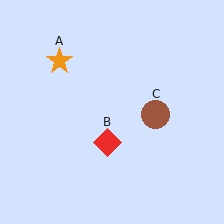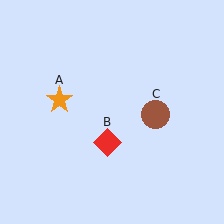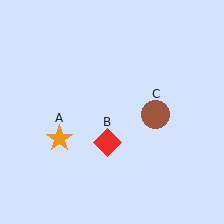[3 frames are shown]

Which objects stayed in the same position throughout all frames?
Red diamond (object B) and brown circle (object C) remained stationary.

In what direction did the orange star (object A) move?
The orange star (object A) moved down.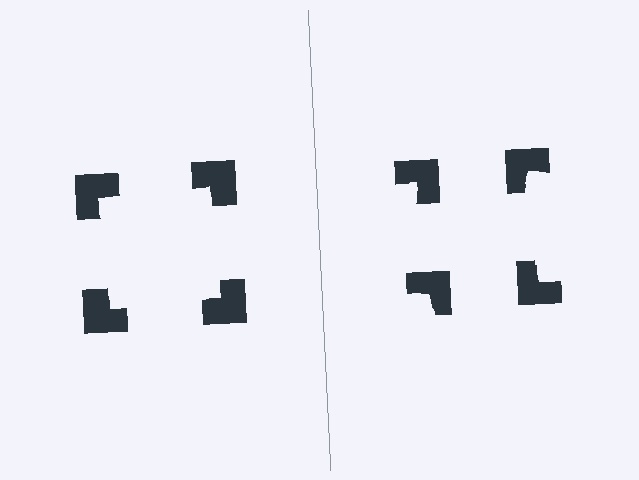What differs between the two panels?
The notched squares are positioned identically on both sides; only the wedge orientations differ. On the left they align to a square; on the right they are misaligned.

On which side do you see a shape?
An illusory square appears on the left side. On the right side the wedge cuts are rotated, so no coherent shape forms.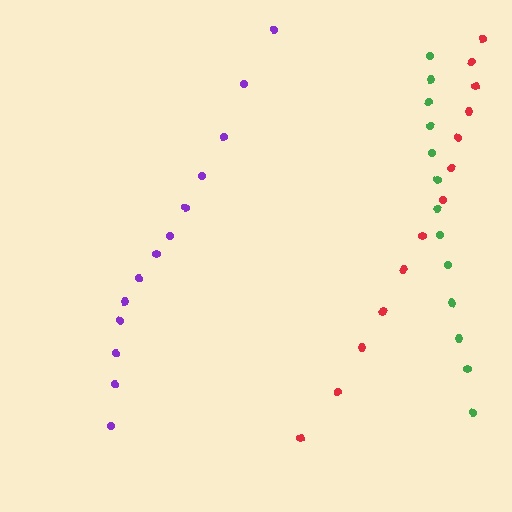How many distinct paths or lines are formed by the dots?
There are 3 distinct paths.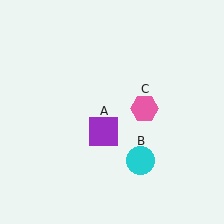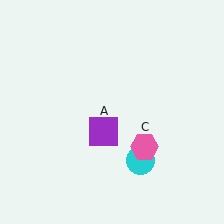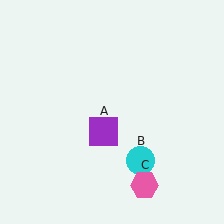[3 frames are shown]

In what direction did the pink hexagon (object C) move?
The pink hexagon (object C) moved down.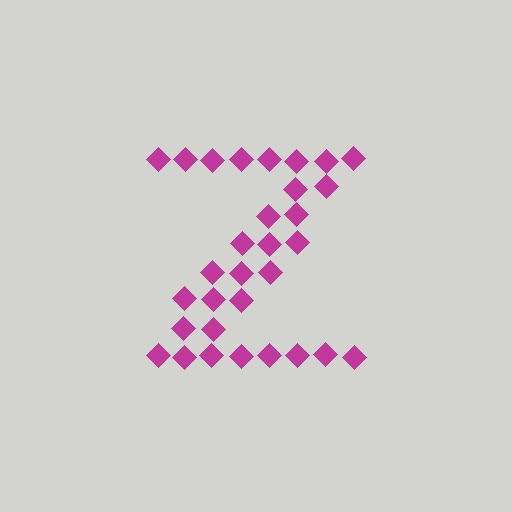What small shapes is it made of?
It is made of small diamonds.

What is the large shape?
The large shape is the letter Z.